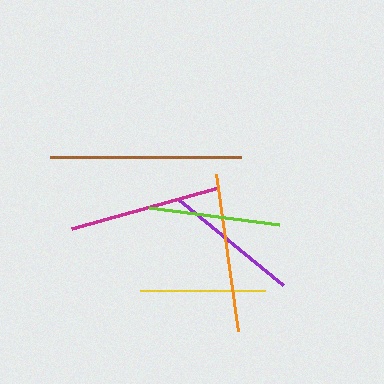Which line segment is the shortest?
The yellow line is the shortest at approximately 125 pixels.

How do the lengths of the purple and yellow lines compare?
The purple and yellow lines are approximately the same length.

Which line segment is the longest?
The brown line is the longest at approximately 190 pixels.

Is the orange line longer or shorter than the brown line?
The brown line is longer than the orange line.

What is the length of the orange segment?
The orange segment is approximately 159 pixels long.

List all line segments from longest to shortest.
From longest to shortest: brown, orange, magenta, purple, lime, yellow.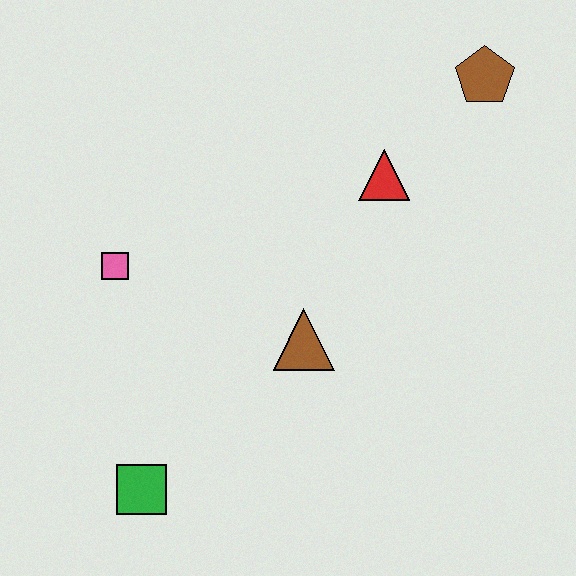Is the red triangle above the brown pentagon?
No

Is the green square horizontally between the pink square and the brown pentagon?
Yes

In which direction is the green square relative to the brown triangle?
The green square is to the left of the brown triangle.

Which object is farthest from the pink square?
The brown pentagon is farthest from the pink square.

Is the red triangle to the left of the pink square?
No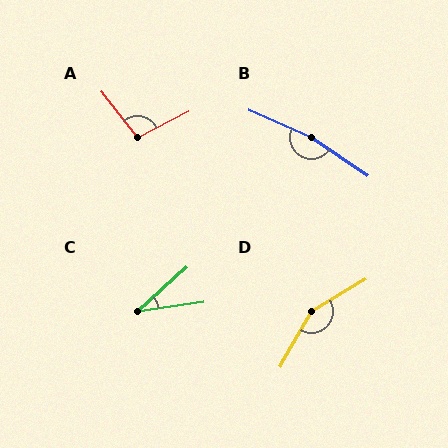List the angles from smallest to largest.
C (33°), A (101°), D (150°), B (170°).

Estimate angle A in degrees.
Approximately 101 degrees.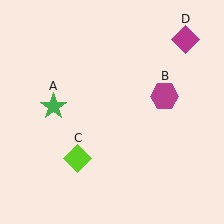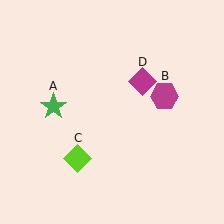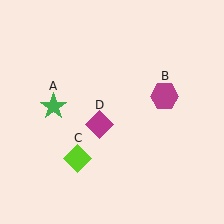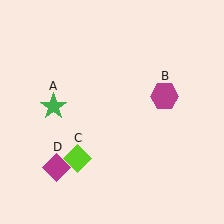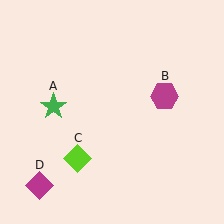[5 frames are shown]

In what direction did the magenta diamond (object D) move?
The magenta diamond (object D) moved down and to the left.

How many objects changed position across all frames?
1 object changed position: magenta diamond (object D).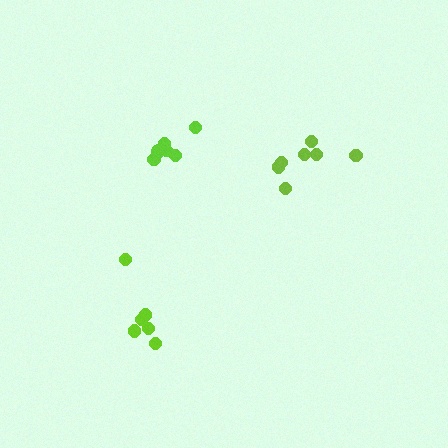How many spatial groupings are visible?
There are 3 spatial groupings.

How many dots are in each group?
Group 1: 8 dots, Group 2: 6 dots, Group 3: 7 dots (21 total).